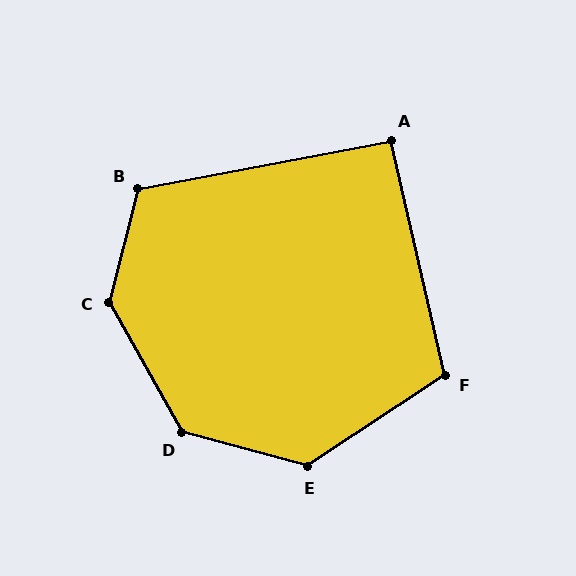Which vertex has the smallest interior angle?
A, at approximately 92 degrees.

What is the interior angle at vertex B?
Approximately 115 degrees (obtuse).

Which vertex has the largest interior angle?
C, at approximately 137 degrees.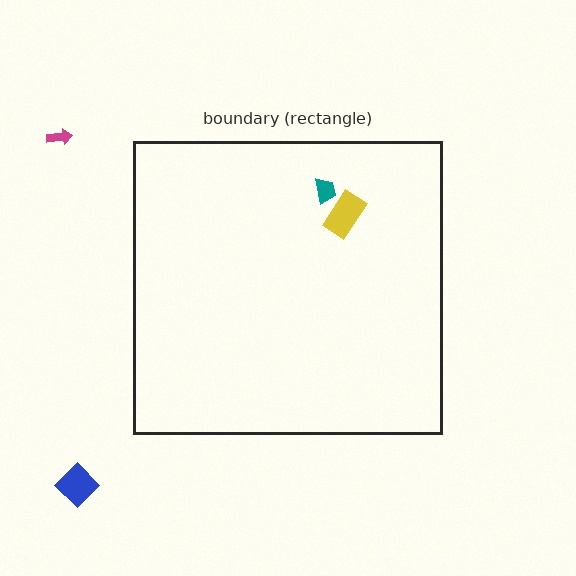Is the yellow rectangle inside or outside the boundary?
Inside.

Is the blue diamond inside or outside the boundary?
Outside.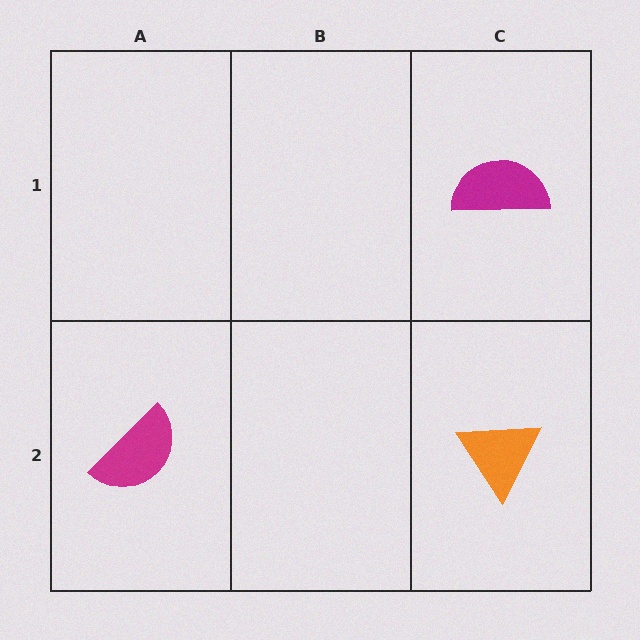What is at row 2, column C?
An orange triangle.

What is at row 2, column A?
A magenta semicircle.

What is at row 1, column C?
A magenta semicircle.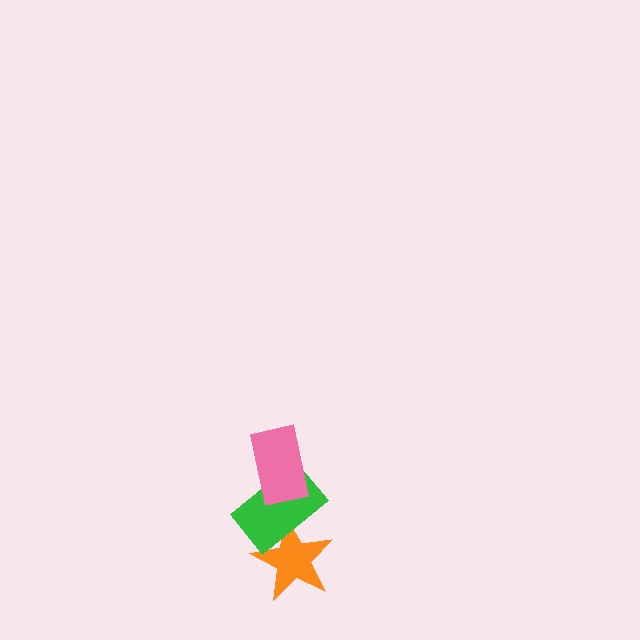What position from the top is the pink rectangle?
The pink rectangle is 1st from the top.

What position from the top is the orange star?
The orange star is 3rd from the top.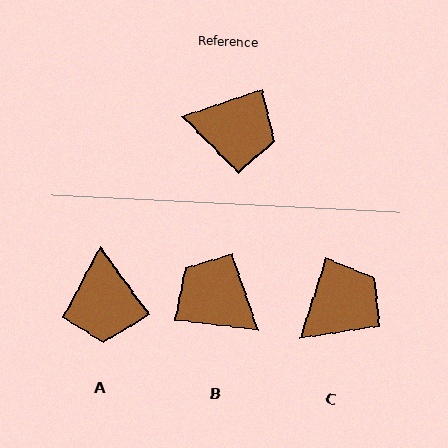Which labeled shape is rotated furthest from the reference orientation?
B, about 155 degrees away.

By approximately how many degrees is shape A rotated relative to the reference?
Approximately 73 degrees clockwise.